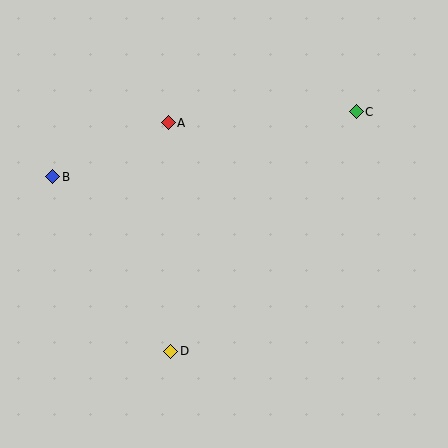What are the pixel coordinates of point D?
Point D is at (171, 351).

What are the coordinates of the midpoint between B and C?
The midpoint between B and C is at (204, 144).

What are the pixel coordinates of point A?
Point A is at (168, 123).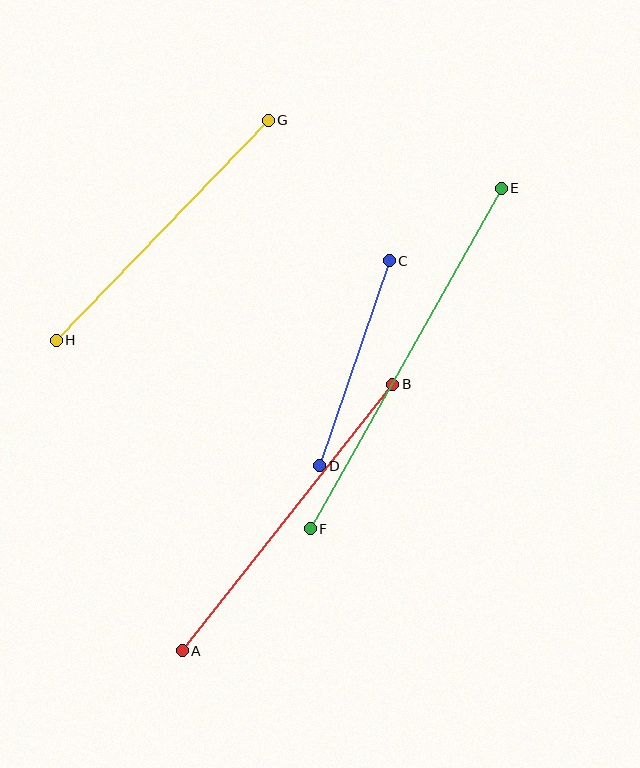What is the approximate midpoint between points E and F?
The midpoint is at approximately (406, 359) pixels.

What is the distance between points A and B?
The distance is approximately 339 pixels.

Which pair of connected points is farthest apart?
Points E and F are farthest apart.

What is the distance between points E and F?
The distance is approximately 391 pixels.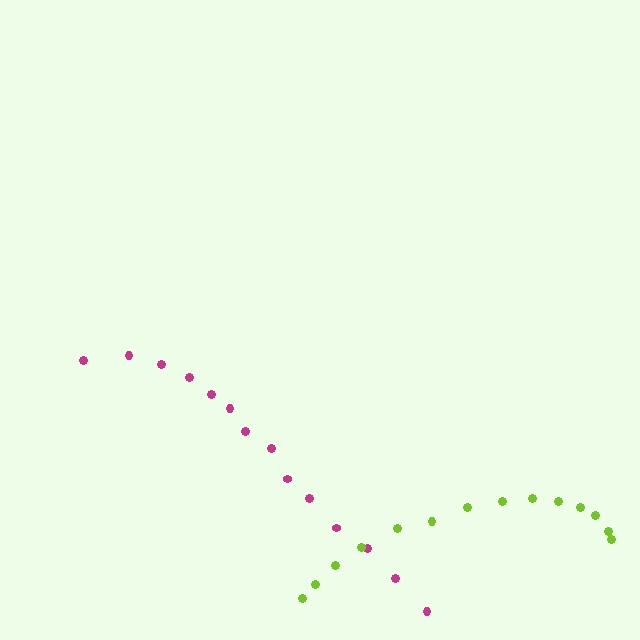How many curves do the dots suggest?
There are 2 distinct paths.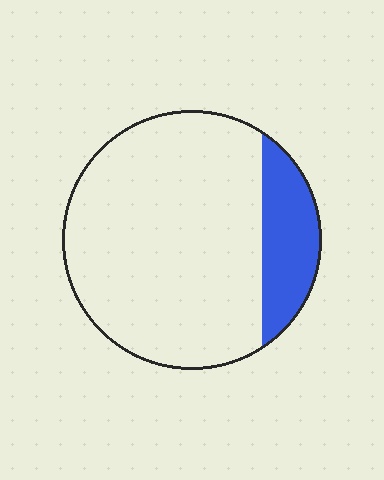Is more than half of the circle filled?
No.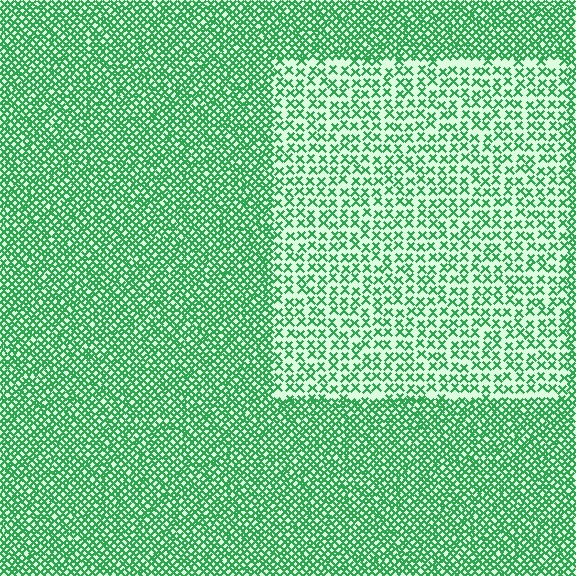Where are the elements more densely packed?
The elements are more densely packed outside the rectangle boundary.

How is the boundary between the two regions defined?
The boundary is defined by a change in element density (approximately 2.2x ratio). All elements are the same color, size, and shape.